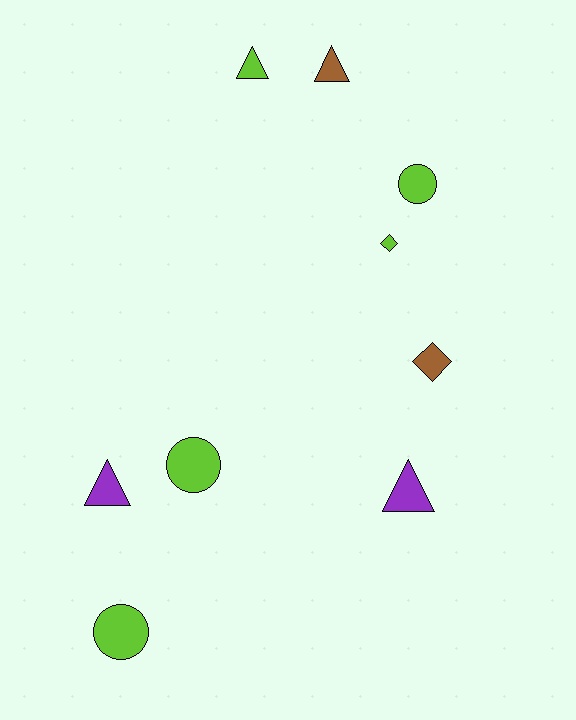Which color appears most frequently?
Lime, with 5 objects.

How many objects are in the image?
There are 9 objects.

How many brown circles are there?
There are no brown circles.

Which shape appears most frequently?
Triangle, with 4 objects.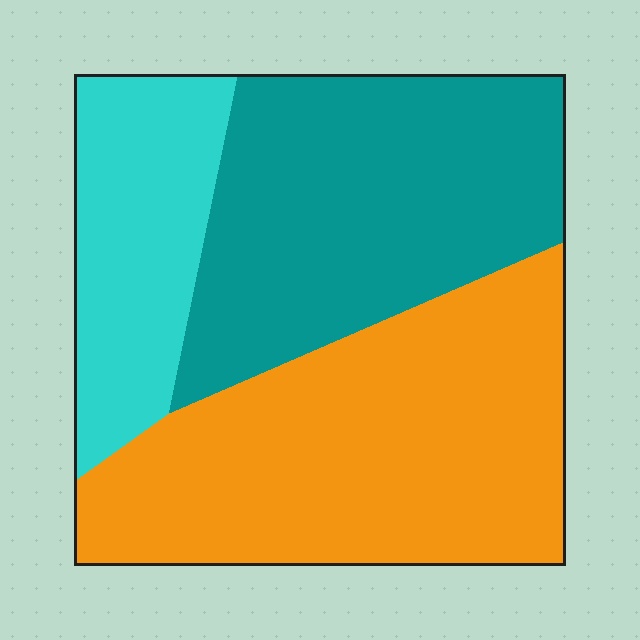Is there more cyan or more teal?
Teal.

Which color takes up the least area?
Cyan, at roughly 20%.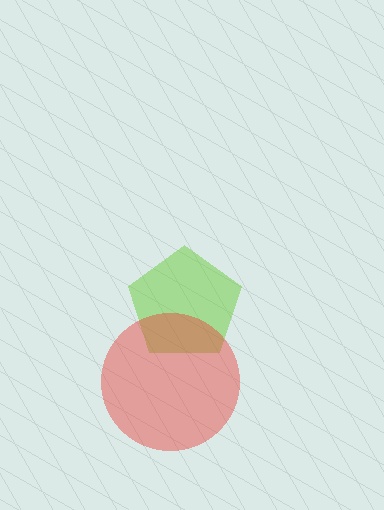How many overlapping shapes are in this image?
There are 2 overlapping shapes in the image.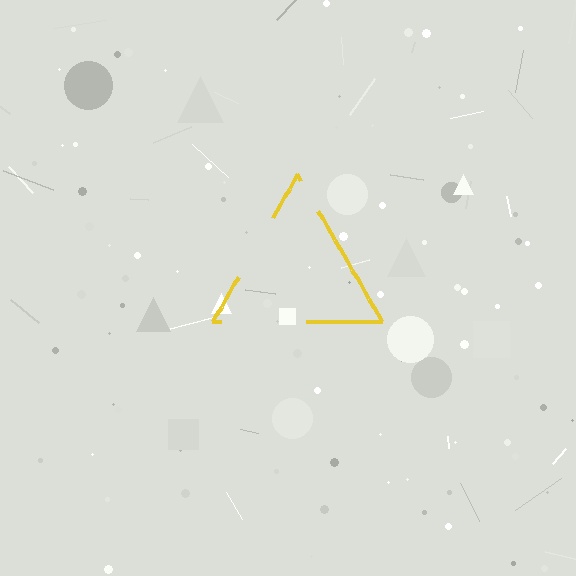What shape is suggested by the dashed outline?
The dashed outline suggests a triangle.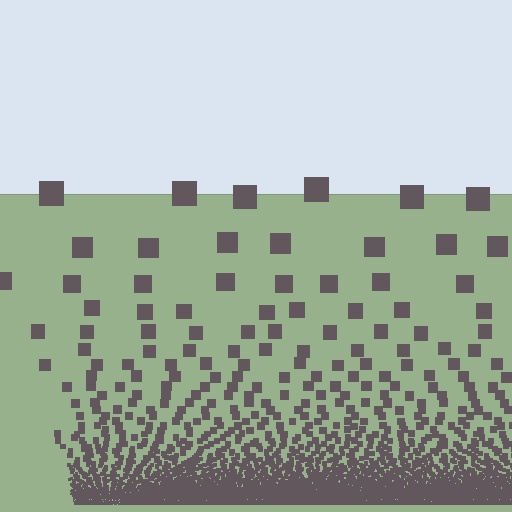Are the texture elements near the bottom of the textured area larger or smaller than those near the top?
Smaller. The gradient is inverted — elements near the bottom are smaller and denser.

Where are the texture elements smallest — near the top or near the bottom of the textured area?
Near the bottom.